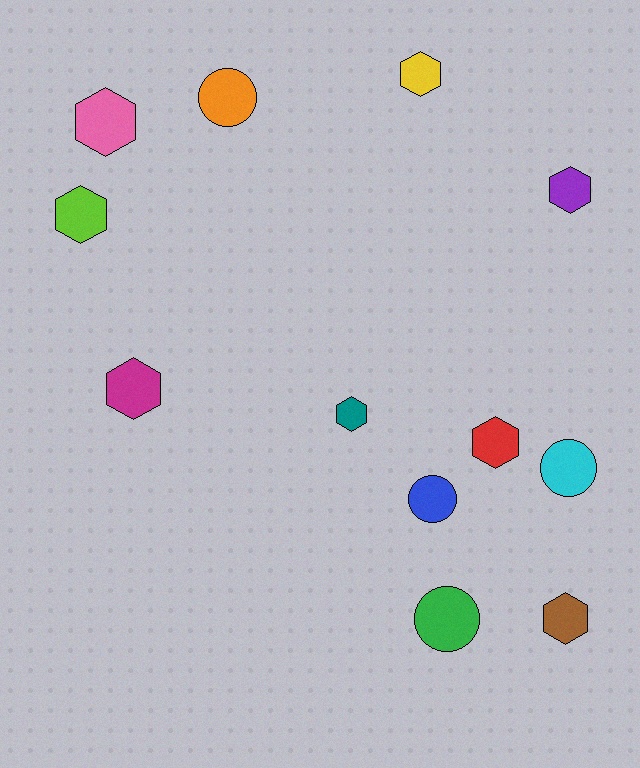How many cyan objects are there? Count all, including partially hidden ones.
There is 1 cyan object.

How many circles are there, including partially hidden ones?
There are 4 circles.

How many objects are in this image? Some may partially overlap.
There are 12 objects.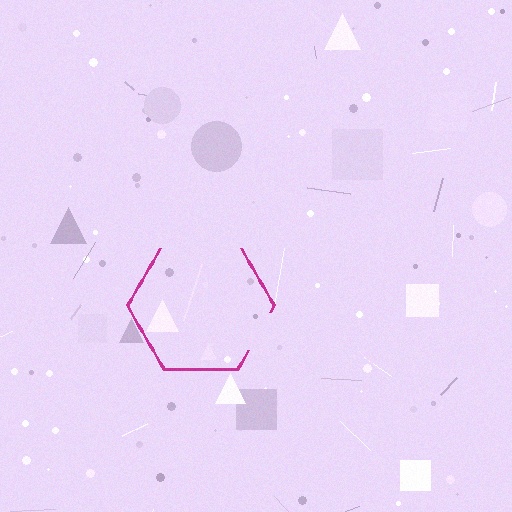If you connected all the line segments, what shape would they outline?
They would outline a hexagon.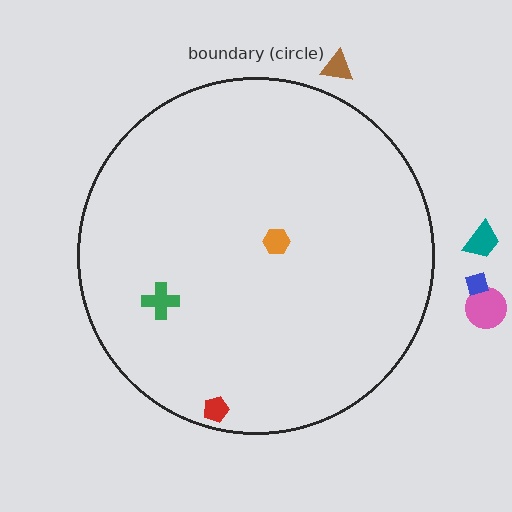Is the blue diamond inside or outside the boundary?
Outside.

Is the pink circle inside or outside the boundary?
Outside.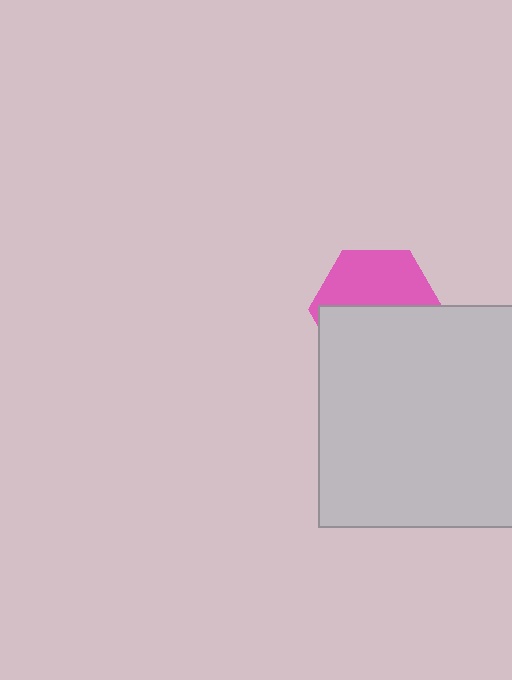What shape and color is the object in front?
The object in front is a light gray square.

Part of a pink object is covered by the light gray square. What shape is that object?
It is a hexagon.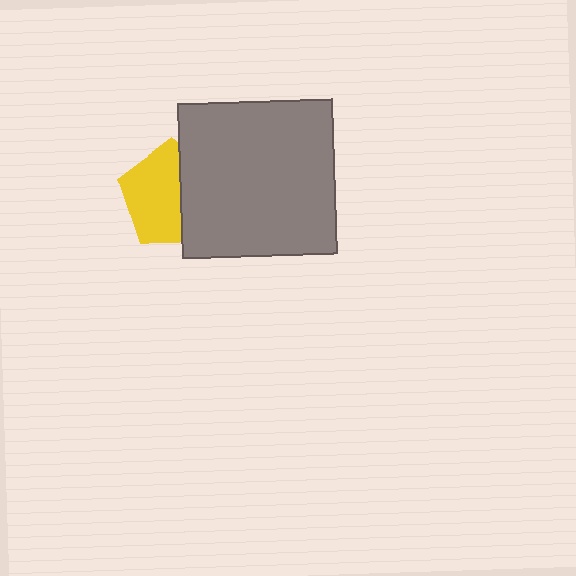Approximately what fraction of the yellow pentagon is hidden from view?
Roughly 41% of the yellow pentagon is hidden behind the gray square.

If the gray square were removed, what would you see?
You would see the complete yellow pentagon.